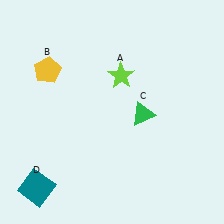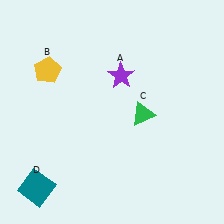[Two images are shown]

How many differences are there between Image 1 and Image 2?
There is 1 difference between the two images.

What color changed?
The star (A) changed from lime in Image 1 to purple in Image 2.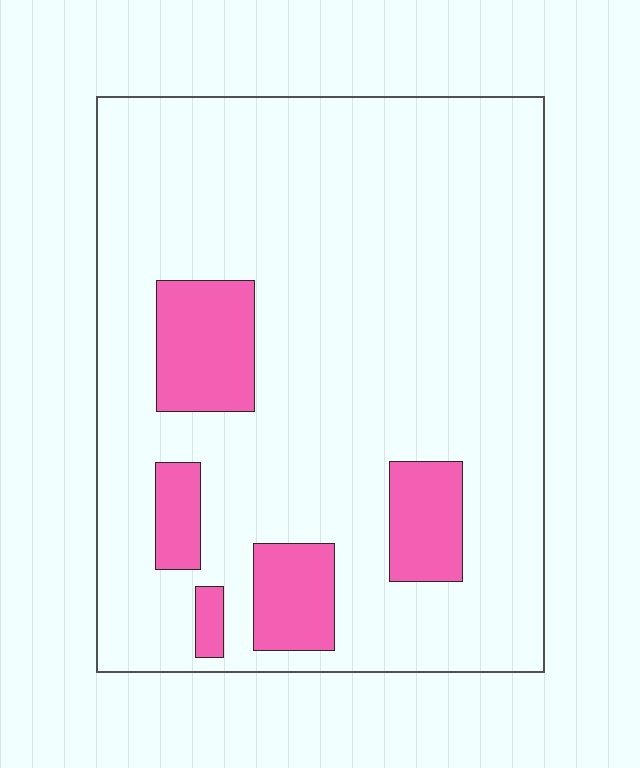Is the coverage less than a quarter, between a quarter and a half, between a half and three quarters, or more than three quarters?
Less than a quarter.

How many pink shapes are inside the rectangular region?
5.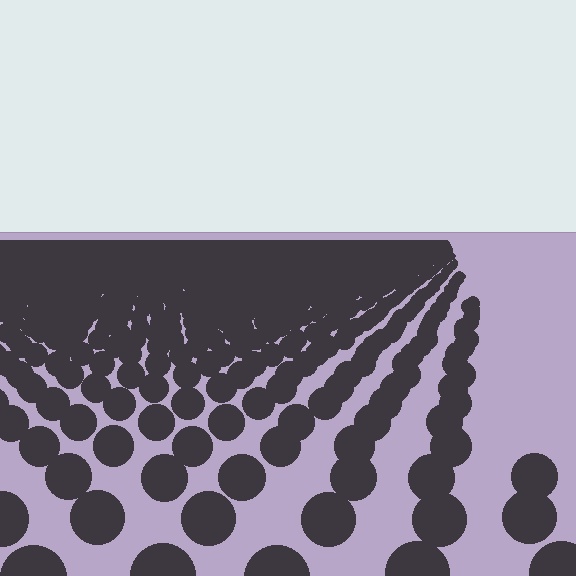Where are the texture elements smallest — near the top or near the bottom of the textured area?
Near the top.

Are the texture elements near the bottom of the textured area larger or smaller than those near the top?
Larger. Near the bottom, elements are closer to the viewer and appear at a bigger on-screen size.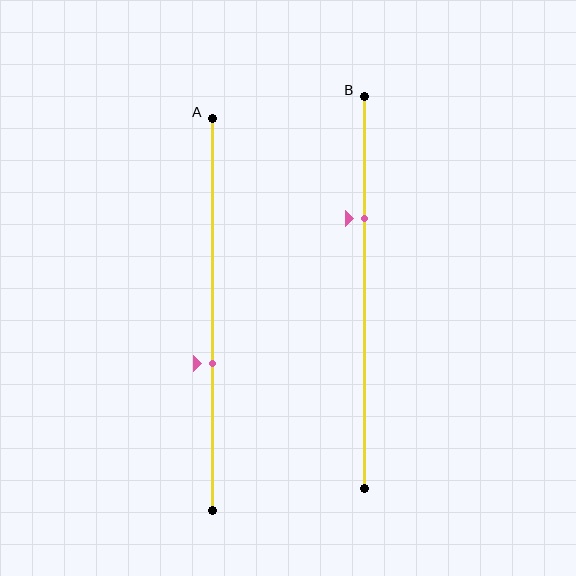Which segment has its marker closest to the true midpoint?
Segment A has its marker closest to the true midpoint.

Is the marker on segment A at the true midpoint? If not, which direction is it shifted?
No, the marker on segment A is shifted downward by about 12% of the segment length.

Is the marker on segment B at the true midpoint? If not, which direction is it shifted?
No, the marker on segment B is shifted upward by about 19% of the segment length.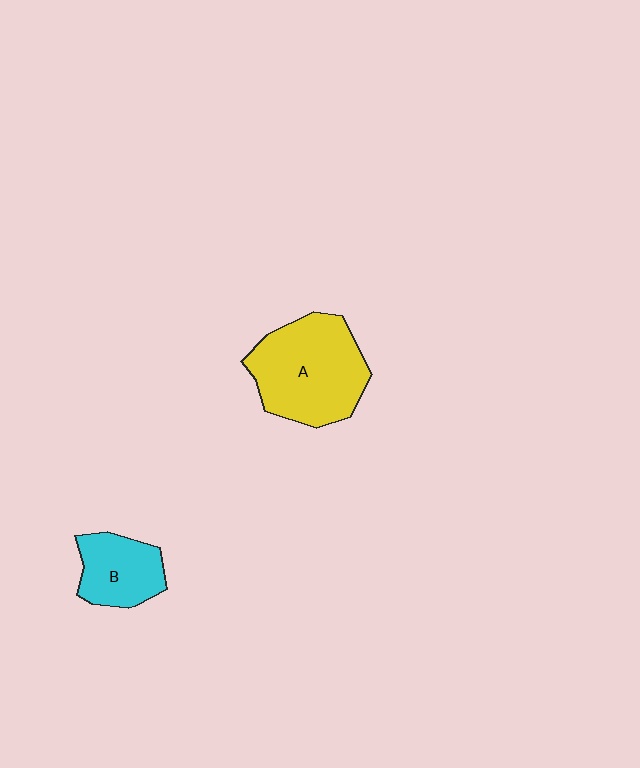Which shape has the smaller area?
Shape B (cyan).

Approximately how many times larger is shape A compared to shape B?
Approximately 1.9 times.